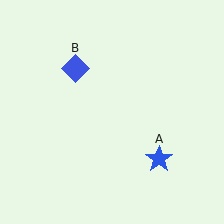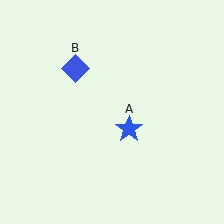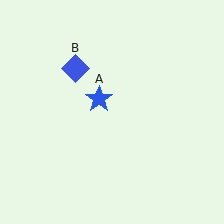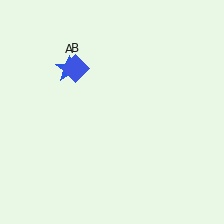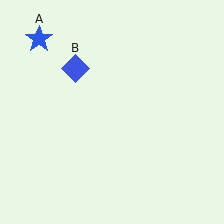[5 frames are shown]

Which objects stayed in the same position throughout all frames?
Blue diamond (object B) remained stationary.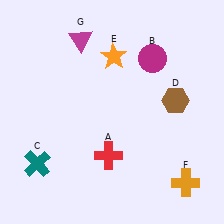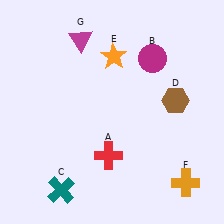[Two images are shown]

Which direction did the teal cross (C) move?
The teal cross (C) moved down.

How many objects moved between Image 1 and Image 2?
1 object moved between the two images.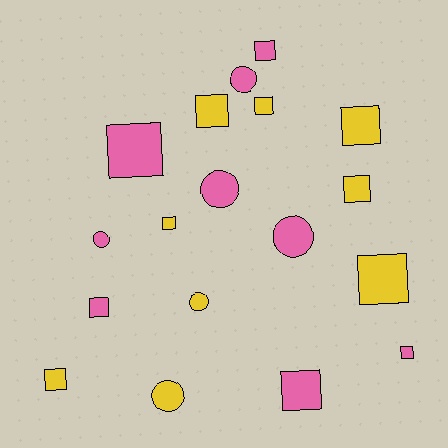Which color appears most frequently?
Pink, with 9 objects.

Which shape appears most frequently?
Square, with 12 objects.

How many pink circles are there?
There are 4 pink circles.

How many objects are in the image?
There are 18 objects.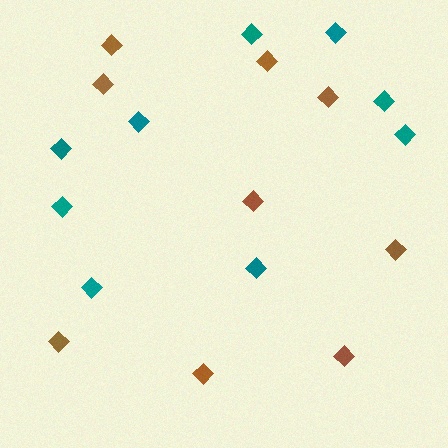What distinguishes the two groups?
There are 2 groups: one group of brown diamonds (9) and one group of teal diamonds (9).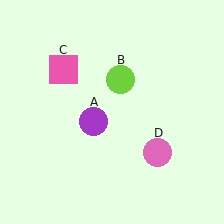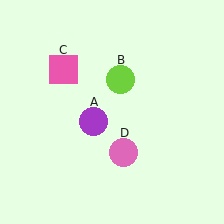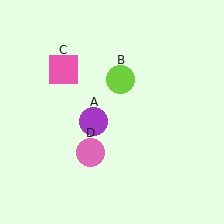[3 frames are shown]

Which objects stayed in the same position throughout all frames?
Purple circle (object A) and lime circle (object B) and pink square (object C) remained stationary.